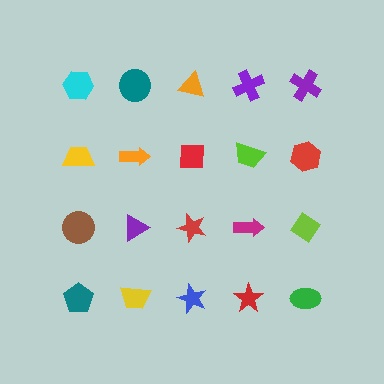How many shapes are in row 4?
5 shapes.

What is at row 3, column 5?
A lime diamond.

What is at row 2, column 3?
A red square.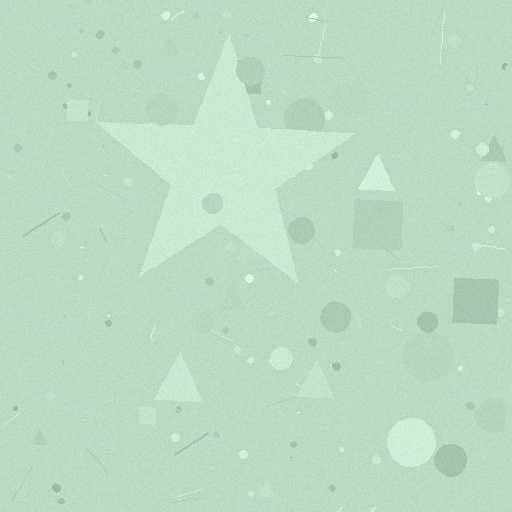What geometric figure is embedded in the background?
A star is embedded in the background.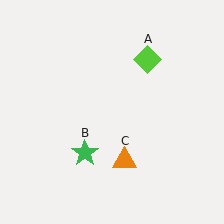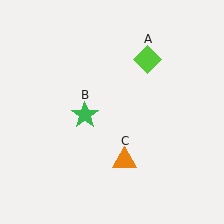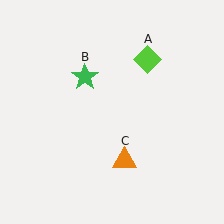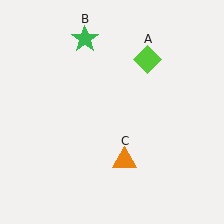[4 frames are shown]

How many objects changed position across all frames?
1 object changed position: green star (object B).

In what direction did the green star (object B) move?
The green star (object B) moved up.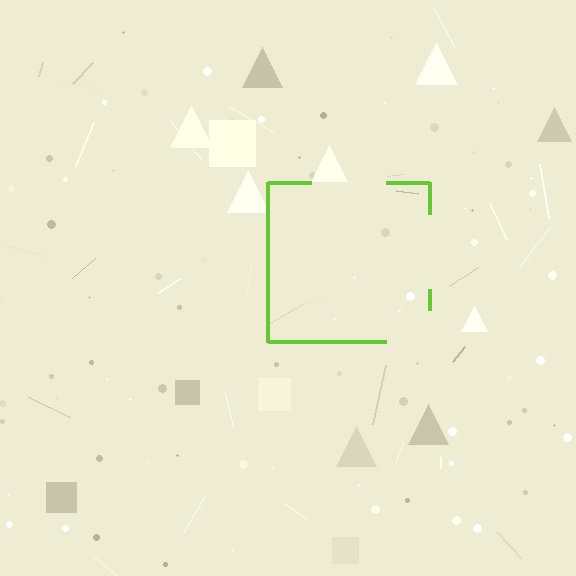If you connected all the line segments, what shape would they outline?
They would outline a square.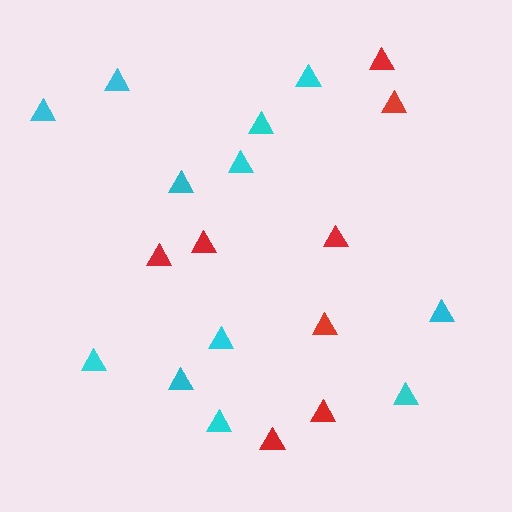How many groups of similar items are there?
There are 2 groups: one group of red triangles (8) and one group of cyan triangles (12).